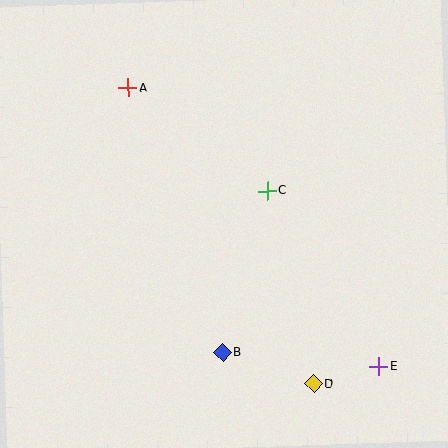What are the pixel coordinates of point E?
Point E is at (379, 367).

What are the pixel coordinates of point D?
Point D is at (313, 384).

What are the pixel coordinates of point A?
Point A is at (128, 88).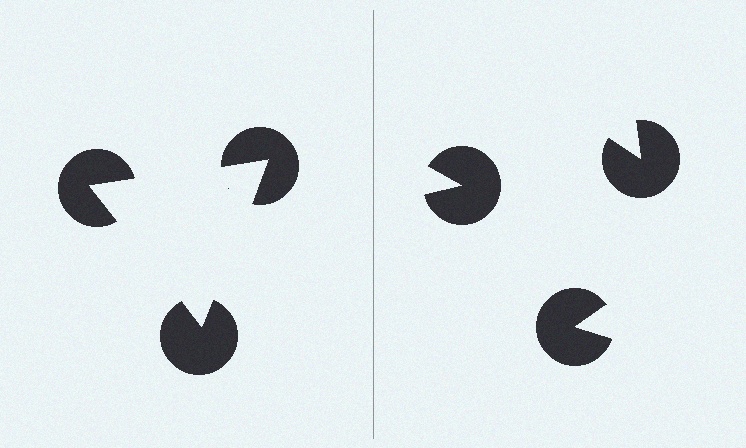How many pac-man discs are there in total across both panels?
6 — 3 on each side.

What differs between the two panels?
The pac-man discs are positioned identically on both sides; only the wedge orientations differ. On the left they align to a triangle; on the right they are misaligned.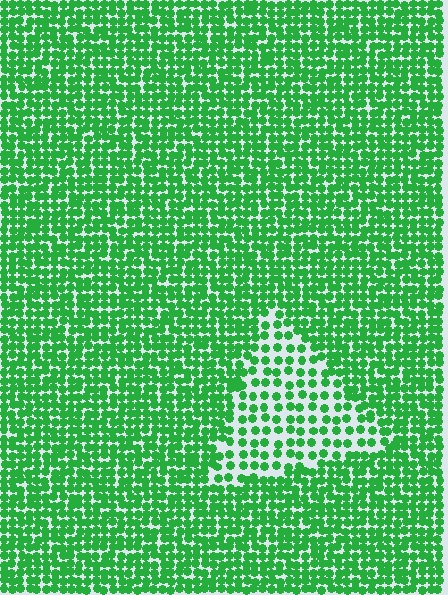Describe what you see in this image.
The image contains small green elements arranged at two different densities. A triangle-shaped region is visible where the elements are less densely packed than the surrounding area.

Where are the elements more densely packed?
The elements are more densely packed outside the triangle boundary.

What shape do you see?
I see a triangle.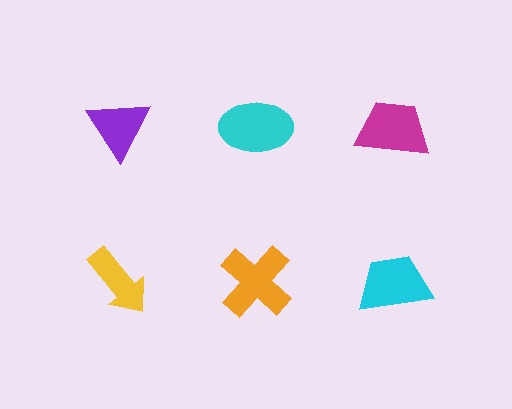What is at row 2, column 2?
An orange cross.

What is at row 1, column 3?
A magenta trapezoid.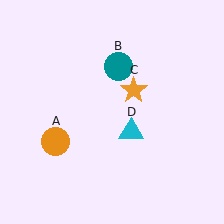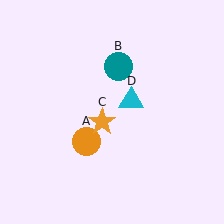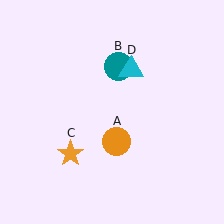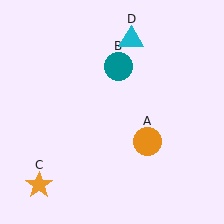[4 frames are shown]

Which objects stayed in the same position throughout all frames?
Teal circle (object B) remained stationary.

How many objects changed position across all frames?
3 objects changed position: orange circle (object A), orange star (object C), cyan triangle (object D).